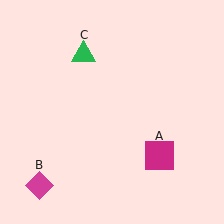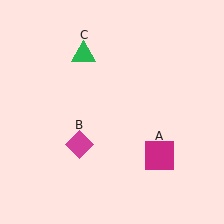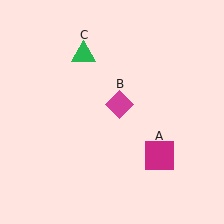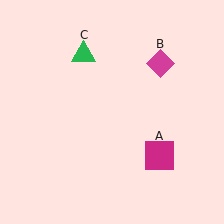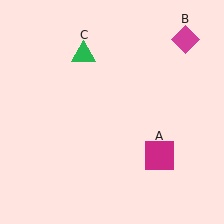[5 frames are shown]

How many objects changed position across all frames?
1 object changed position: magenta diamond (object B).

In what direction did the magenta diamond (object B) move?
The magenta diamond (object B) moved up and to the right.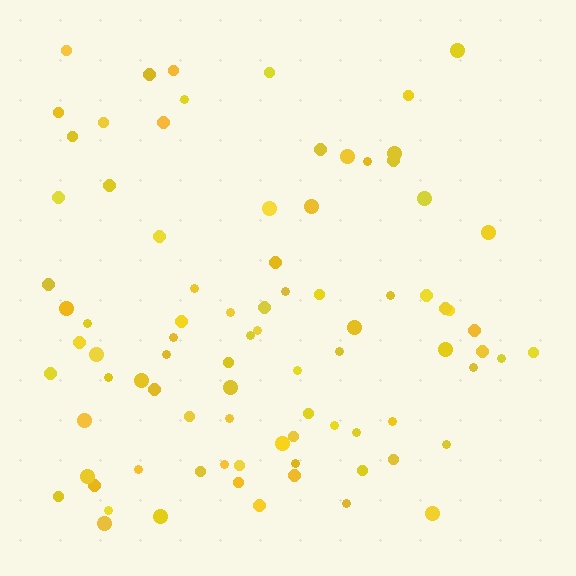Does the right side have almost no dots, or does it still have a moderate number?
Still a moderate number, just noticeably fewer than the left.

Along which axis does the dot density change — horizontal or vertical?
Horizontal.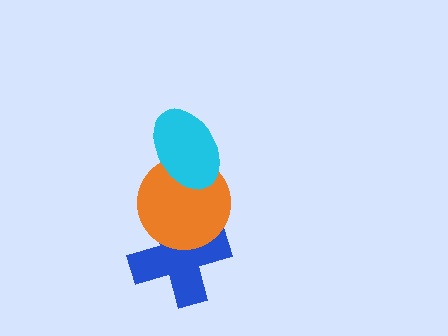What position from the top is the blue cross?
The blue cross is 3rd from the top.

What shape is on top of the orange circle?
The cyan ellipse is on top of the orange circle.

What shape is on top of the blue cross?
The orange circle is on top of the blue cross.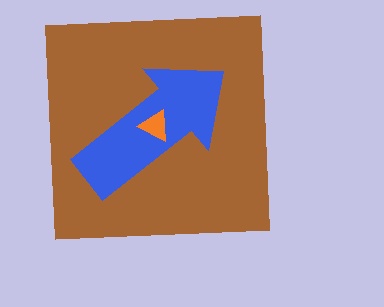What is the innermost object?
The orange triangle.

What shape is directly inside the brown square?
The blue arrow.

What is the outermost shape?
The brown square.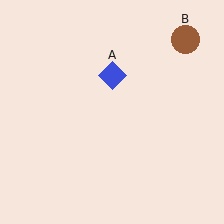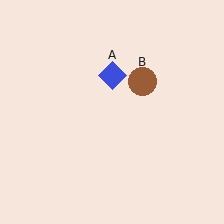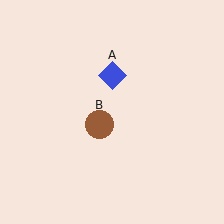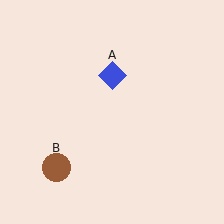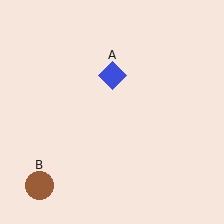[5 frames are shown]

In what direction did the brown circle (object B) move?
The brown circle (object B) moved down and to the left.